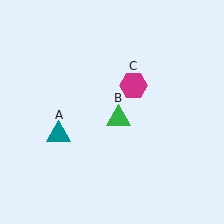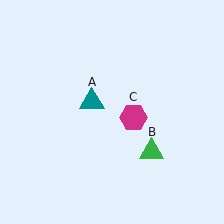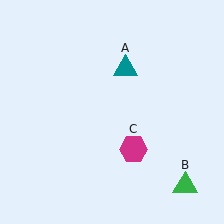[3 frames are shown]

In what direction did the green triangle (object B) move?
The green triangle (object B) moved down and to the right.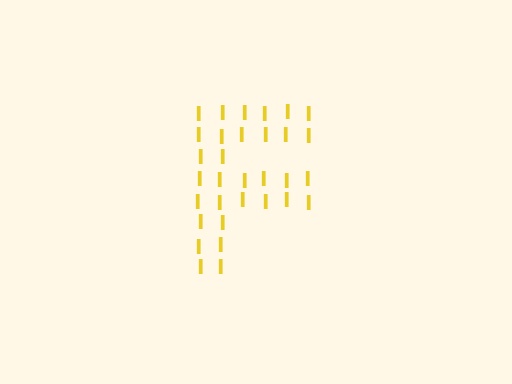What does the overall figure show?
The overall figure shows the letter F.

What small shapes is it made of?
It is made of small letter I's.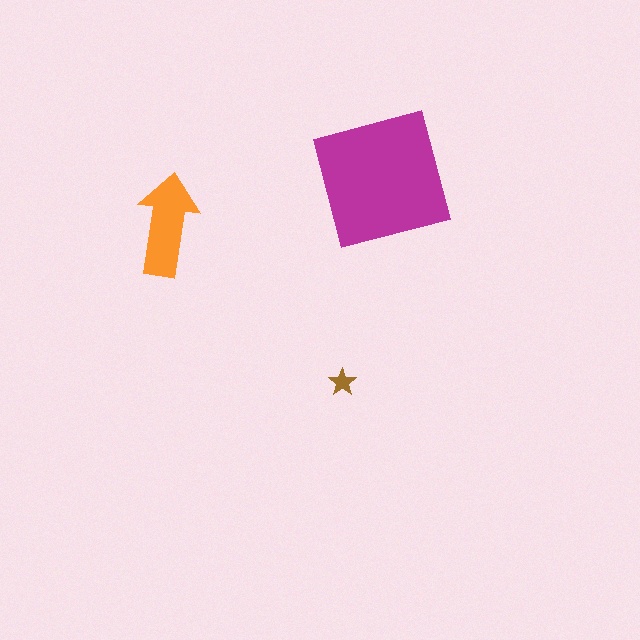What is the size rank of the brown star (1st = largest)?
3rd.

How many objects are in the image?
There are 3 objects in the image.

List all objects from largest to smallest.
The magenta square, the orange arrow, the brown star.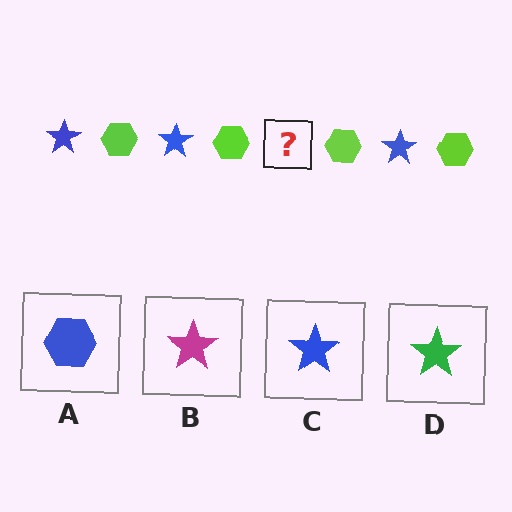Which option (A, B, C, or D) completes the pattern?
C.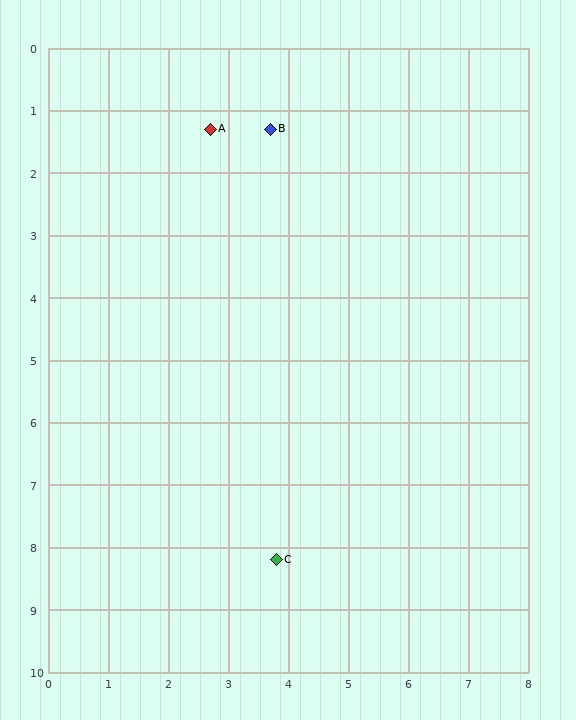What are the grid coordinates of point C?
Point C is at approximately (3.8, 8.2).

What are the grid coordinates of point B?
Point B is at approximately (3.7, 1.3).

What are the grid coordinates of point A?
Point A is at approximately (2.7, 1.3).